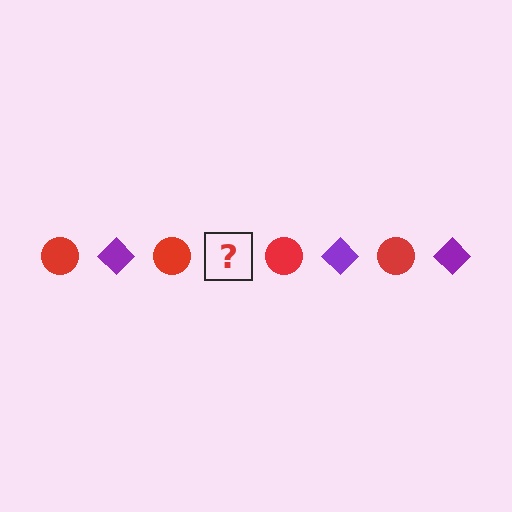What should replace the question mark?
The question mark should be replaced with a purple diamond.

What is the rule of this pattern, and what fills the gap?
The rule is that the pattern alternates between red circle and purple diamond. The gap should be filled with a purple diamond.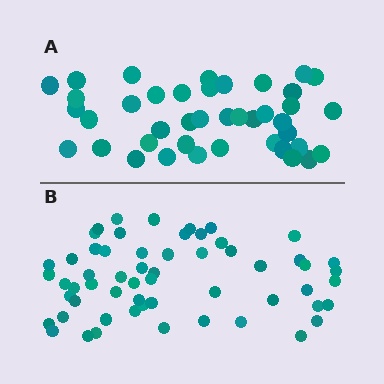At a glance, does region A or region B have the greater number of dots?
Region B (the bottom region) has more dots.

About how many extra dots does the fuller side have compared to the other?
Region B has approximately 15 more dots than region A.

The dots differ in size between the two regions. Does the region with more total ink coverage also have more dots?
No. Region A has more total ink coverage because its dots are larger, but region B actually contains more individual dots. Total area can be misleading — the number of items is what matters here.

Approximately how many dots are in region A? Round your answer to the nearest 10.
About 40 dots. (The exact count is 41, which rounds to 40.)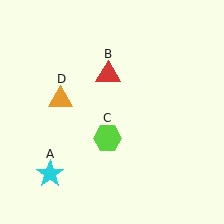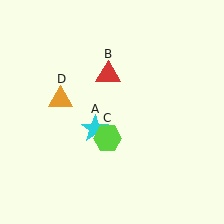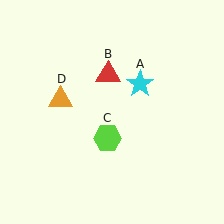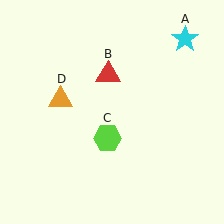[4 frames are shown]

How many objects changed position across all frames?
1 object changed position: cyan star (object A).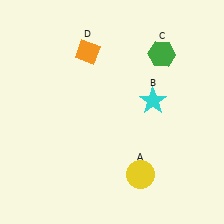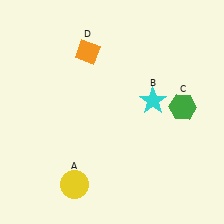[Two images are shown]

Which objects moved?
The objects that moved are: the yellow circle (A), the green hexagon (C).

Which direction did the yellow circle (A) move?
The yellow circle (A) moved left.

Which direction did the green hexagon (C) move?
The green hexagon (C) moved down.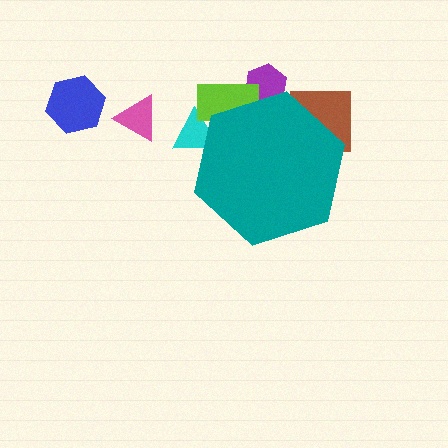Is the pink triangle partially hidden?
No, the pink triangle is fully visible.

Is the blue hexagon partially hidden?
No, the blue hexagon is fully visible.